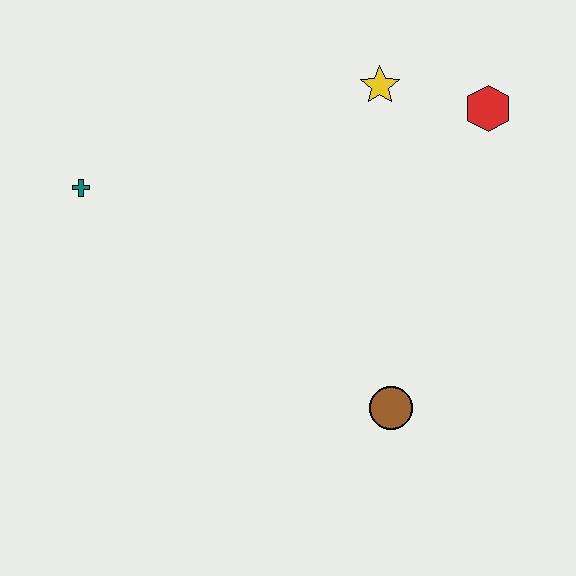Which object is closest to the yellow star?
The red hexagon is closest to the yellow star.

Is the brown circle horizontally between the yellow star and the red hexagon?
Yes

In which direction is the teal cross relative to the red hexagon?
The teal cross is to the left of the red hexagon.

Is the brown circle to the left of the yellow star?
No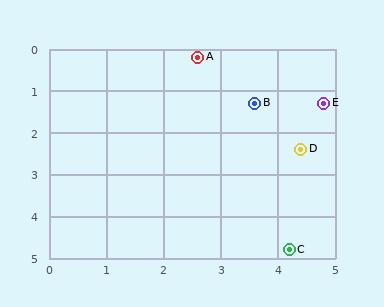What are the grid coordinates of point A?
Point A is at approximately (2.6, 0.2).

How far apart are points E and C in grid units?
Points E and C are about 3.6 grid units apart.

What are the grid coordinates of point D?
Point D is at approximately (4.4, 2.4).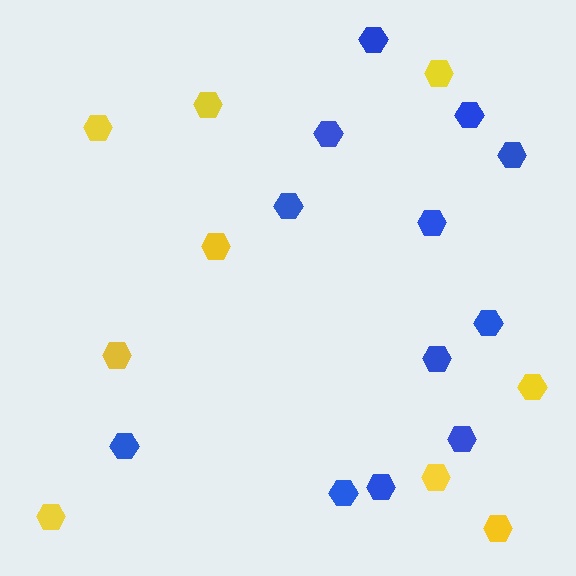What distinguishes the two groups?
There are 2 groups: one group of blue hexagons (12) and one group of yellow hexagons (9).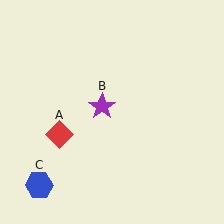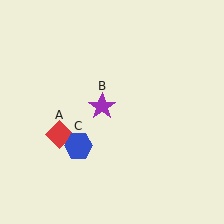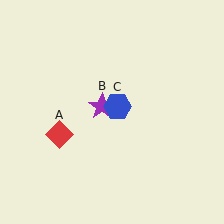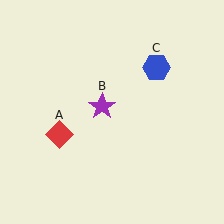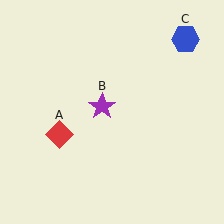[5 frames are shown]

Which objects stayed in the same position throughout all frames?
Red diamond (object A) and purple star (object B) remained stationary.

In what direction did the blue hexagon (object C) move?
The blue hexagon (object C) moved up and to the right.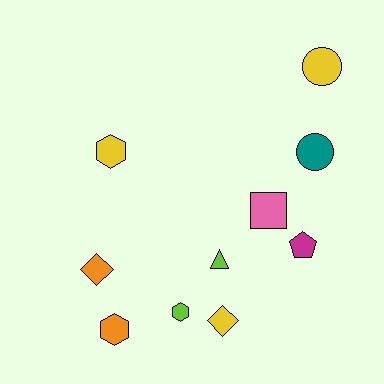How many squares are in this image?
There is 1 square.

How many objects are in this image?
There are 10 objects.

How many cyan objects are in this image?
There are no cyan objects.